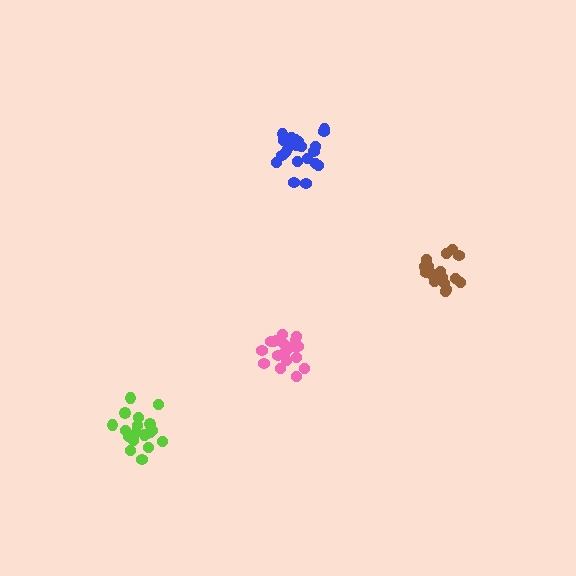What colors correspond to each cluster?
The clusters are colored: pink, blue, brown, lime.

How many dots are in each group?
Group 1: 20 dots, Group 2: 21 dots, Group 3: 20 dots, Group 4: 19 dots (80 total).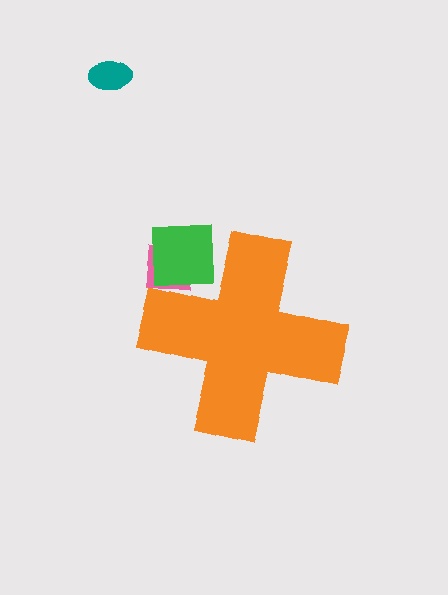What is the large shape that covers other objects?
An orange cross.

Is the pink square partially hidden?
Yes, the pink square is partially hidden behind the orange cross.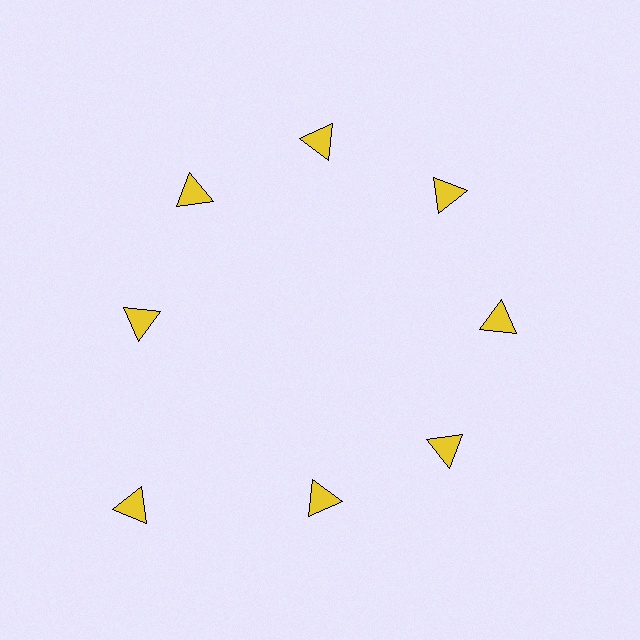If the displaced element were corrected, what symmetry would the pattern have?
It would have 8-fold rotational symmetry — the pattern would map onto itself every 45 degrees.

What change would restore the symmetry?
The symmetry would be restored by moving it inward, back onto the ring so that all 8 triangles sit at equal angles and equal distance from the center.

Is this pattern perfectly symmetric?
No. The 8 yellow triangles are arranged in a ring, but one element near the 8 o'clock position is pushed outward from the center, breaking the 8-fold rotational symmetry.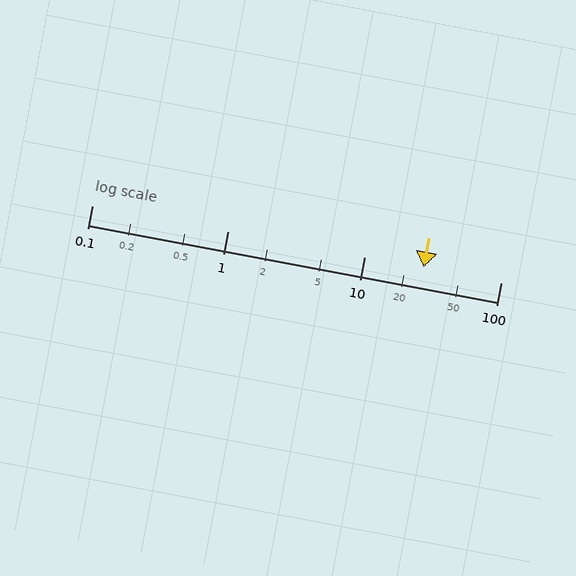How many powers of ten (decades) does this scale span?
The scale spans 3 decades, from 0.1 to 100.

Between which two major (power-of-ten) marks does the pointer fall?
The pointer is between 10 and 100.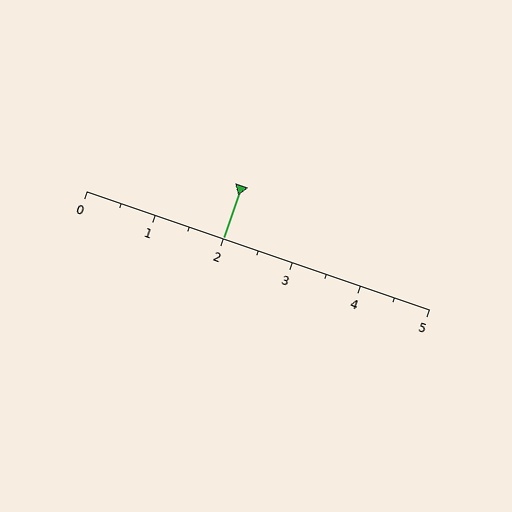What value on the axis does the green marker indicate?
The marker indicates approximately 2.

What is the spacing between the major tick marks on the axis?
The major ticks are spaced 1 apart.